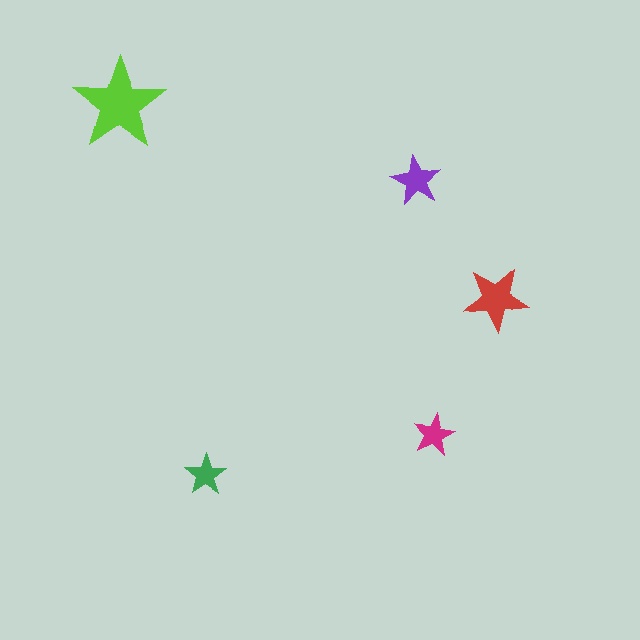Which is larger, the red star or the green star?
The red one.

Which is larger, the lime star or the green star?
The lime one.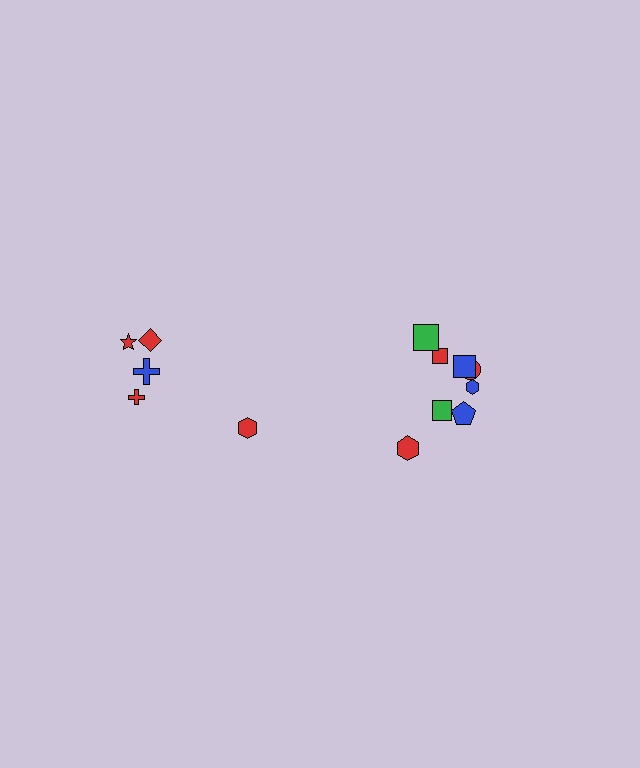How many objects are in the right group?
There are 8 objects.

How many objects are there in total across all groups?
There are 13 objects.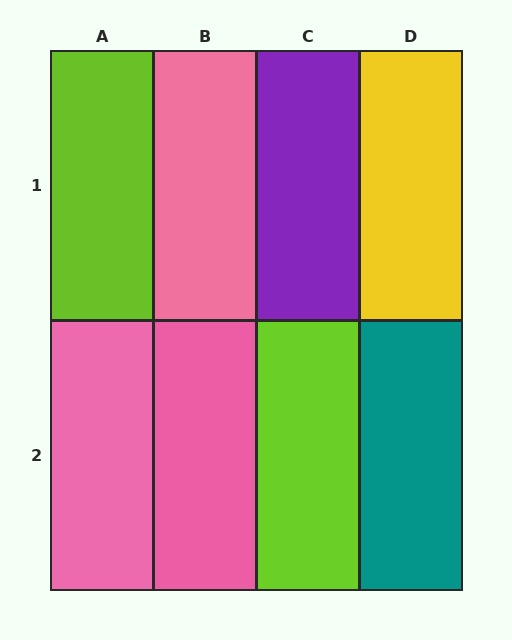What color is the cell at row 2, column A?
Pink.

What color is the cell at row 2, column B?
Pink.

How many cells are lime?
2 cells are lime.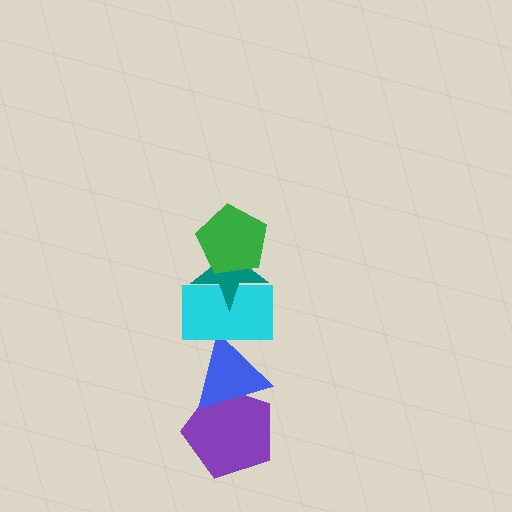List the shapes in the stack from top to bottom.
From top to bottom: the green pentagon, the teal star, the cyan rectangle, the blue triangle, the purple pentagon.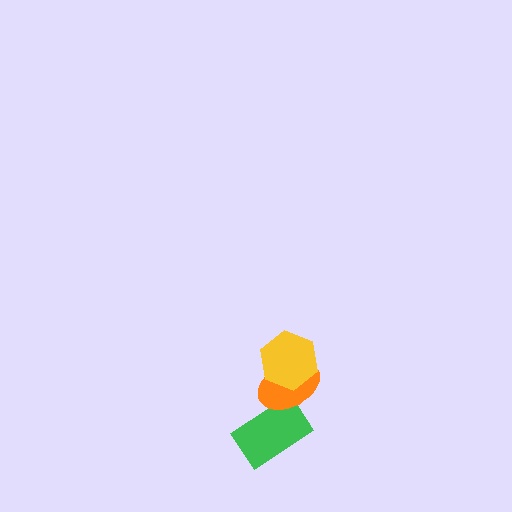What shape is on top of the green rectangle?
The orange ellipse is on top of the green rectangle.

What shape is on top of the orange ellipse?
The yellow hexagon is on top of the orange ellipse.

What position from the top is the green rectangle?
The green rectangle is 3rd from the top.